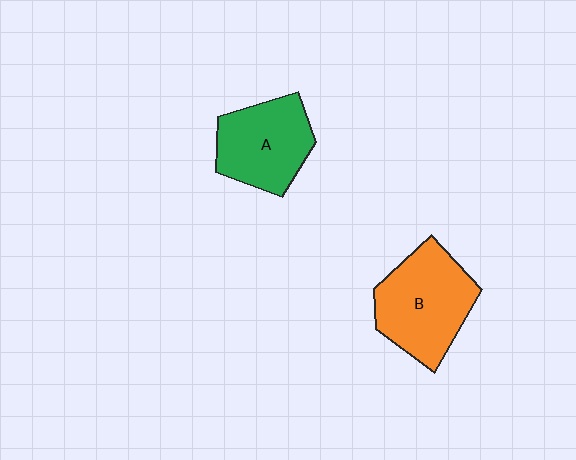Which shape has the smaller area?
Shape A (green).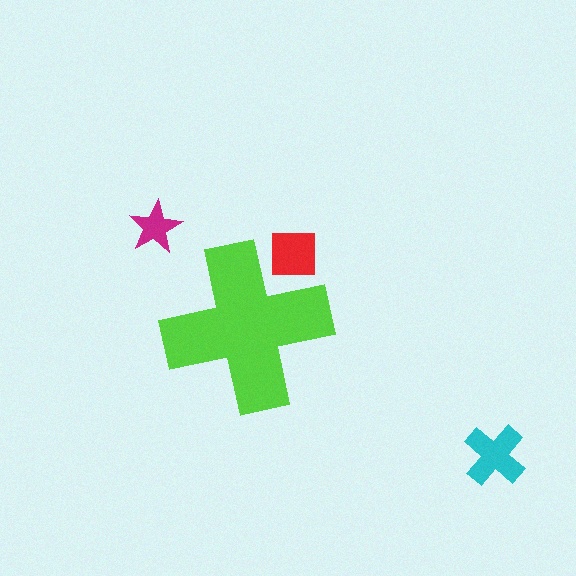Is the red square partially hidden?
Yes, the red square is partially hidden behind the lime cross.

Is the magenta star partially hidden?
No, the magenta star is fully visible.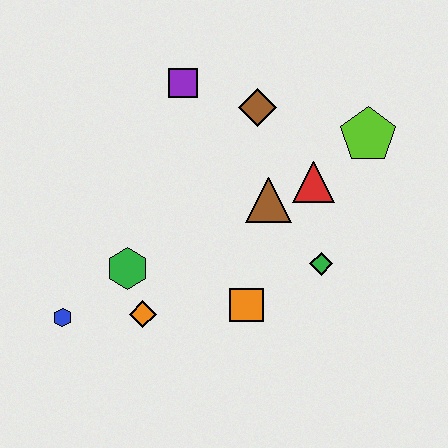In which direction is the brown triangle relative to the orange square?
The brown triangle is above the orange square.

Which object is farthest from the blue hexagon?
The lime pentagon is farthest from the blue hexagon.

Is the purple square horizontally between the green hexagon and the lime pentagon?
Yes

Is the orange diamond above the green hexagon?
No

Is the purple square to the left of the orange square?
Yes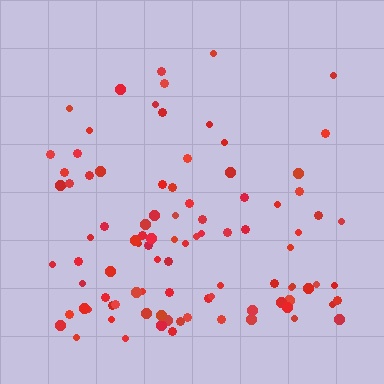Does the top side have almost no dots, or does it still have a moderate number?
Still a moderate number, just noticeably fewer than the bottom.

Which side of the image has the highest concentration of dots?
The bottom.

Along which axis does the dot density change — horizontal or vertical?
Vertical.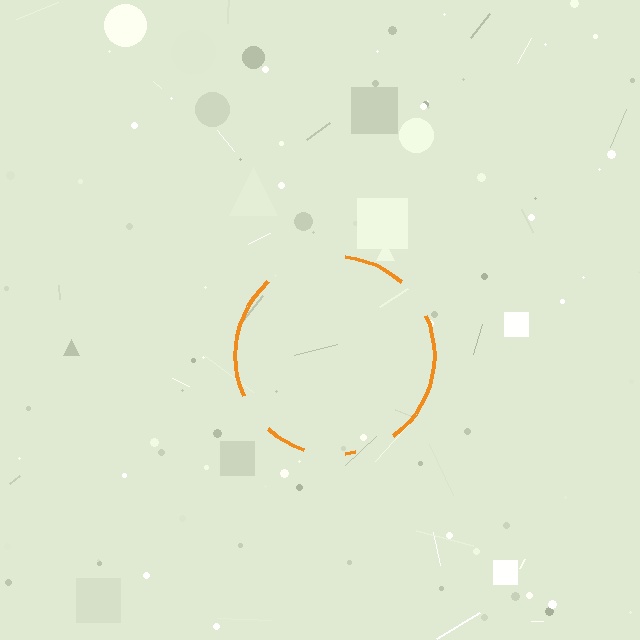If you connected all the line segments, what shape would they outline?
They would outline a circle.